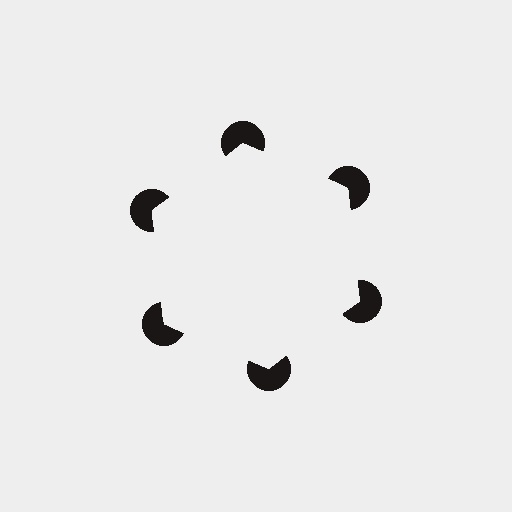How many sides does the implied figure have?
6 sides.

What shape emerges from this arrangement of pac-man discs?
An illusory hexagon — its edges are inferred from the aligned wedge cuts in the pac-man discs, not physically drawn.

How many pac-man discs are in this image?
There are 6 — one at each vertex of the illusory hexagon.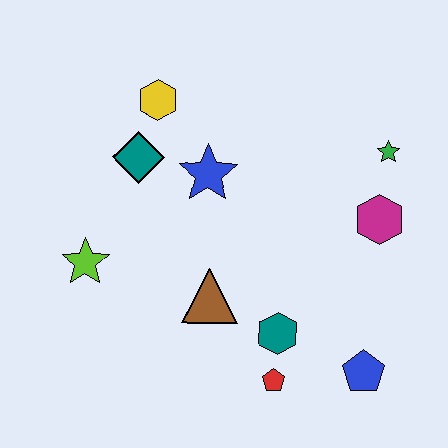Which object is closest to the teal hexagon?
The red pentagon is closest to the teal hexagon.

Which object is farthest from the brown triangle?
The green star is farthest from the brown triangle.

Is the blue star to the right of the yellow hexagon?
Yes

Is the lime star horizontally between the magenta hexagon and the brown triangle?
No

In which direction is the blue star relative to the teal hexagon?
The blue star is above the teal hexagon.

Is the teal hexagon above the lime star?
No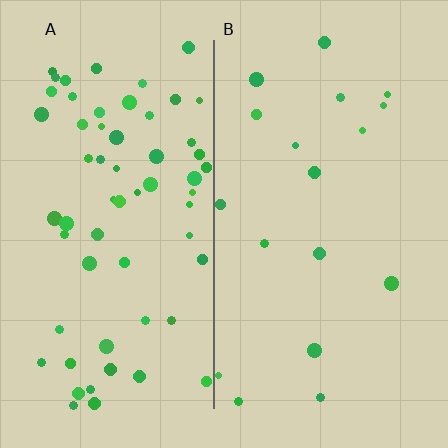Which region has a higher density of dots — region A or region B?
A (the left).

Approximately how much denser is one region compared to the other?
Approximately 3.5× — region A over region B.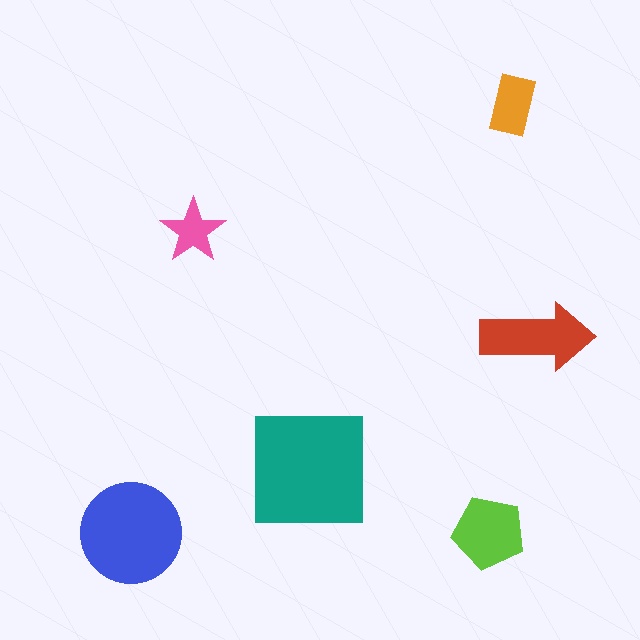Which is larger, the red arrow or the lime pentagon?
The red arrow.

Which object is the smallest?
The pink star.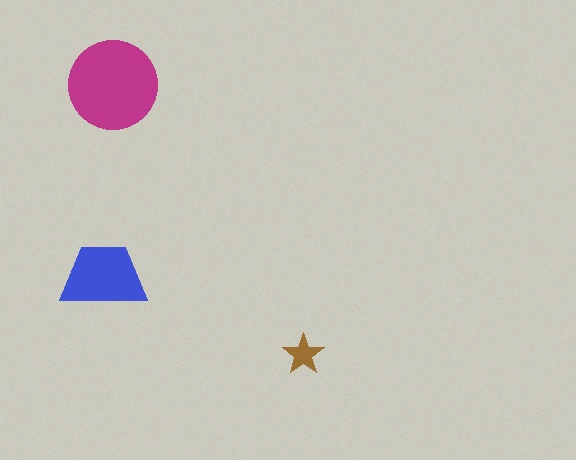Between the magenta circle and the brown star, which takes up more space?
The magenta circle.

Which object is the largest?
The magenta circle.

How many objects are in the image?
There are 3 objects in the image.